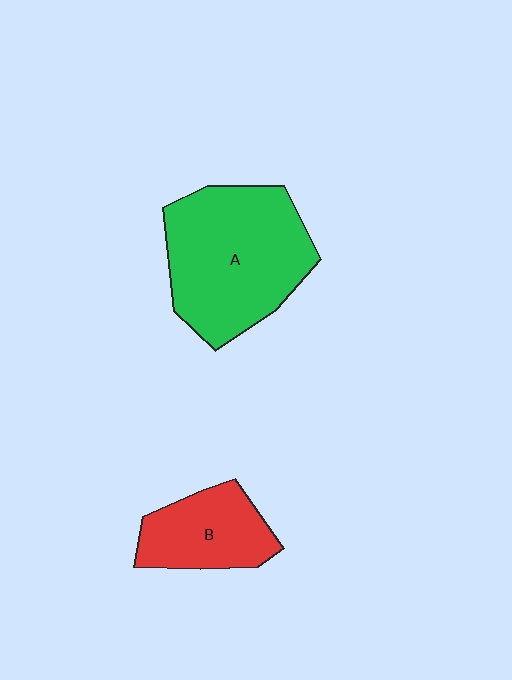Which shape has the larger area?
Shape A (green).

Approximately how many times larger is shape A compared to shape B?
Approximately 2.0 times.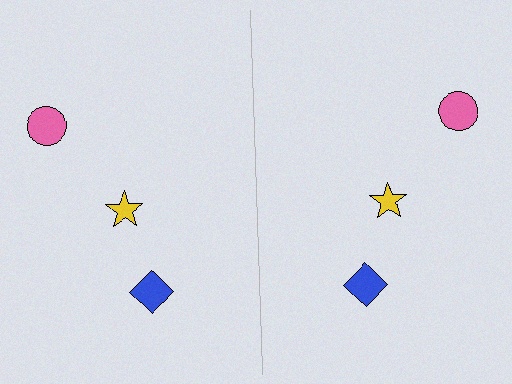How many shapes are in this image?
There are 6 shapes in this image.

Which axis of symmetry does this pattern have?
The pattern has a vertical axis of symmetry running through the center of the image.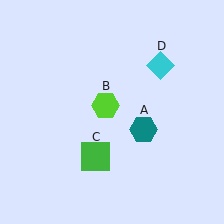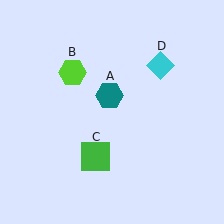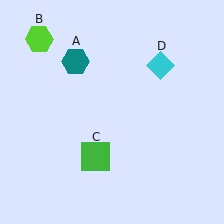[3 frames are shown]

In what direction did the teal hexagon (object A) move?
The teal hexagon (object A) moved up and to the left.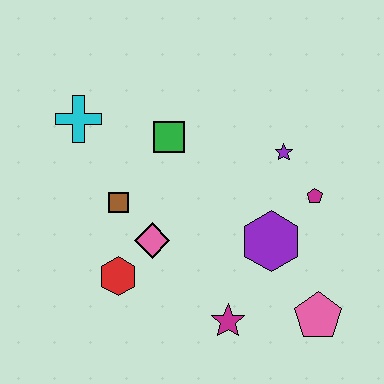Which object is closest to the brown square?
The pink diamond is closest to the brown square.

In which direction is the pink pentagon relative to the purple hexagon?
The pink pentagon is below the purple hexagon.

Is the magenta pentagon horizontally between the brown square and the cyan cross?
No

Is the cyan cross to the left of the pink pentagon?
Yes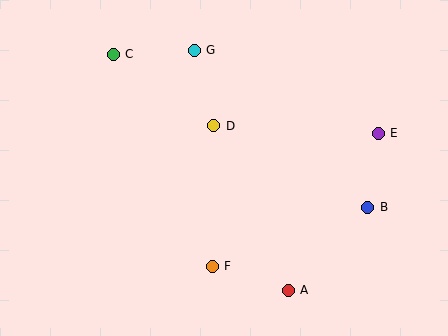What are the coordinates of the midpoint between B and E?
The midpoint between B and E is at (373, 170).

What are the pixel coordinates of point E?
Point E is at (378, 133).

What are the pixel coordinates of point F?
Point F is at (212, 266).